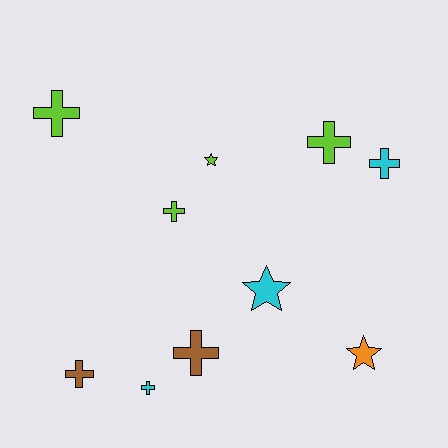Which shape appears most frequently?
Cross, with 7 objects.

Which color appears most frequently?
Lime, with 4 objects.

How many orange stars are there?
There is 1 orange star.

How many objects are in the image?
There are 10 objects.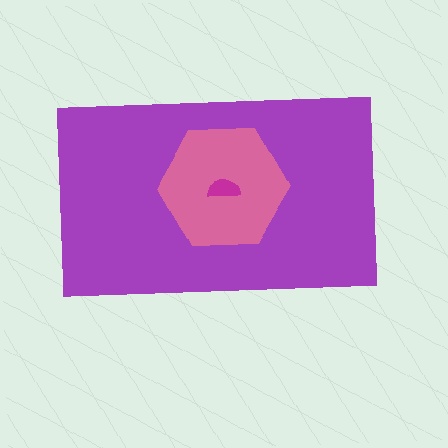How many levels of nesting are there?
3.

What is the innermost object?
The magenta semicircle.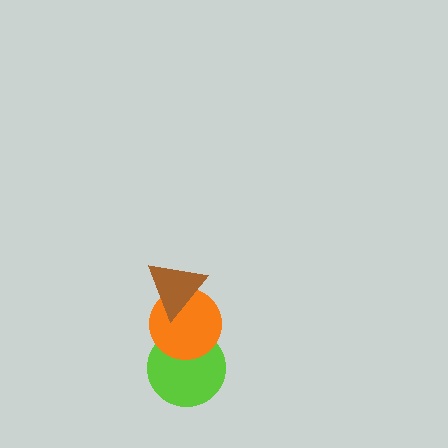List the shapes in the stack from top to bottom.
From top to bottom: the brown triangle, the orange circle, the lime circle.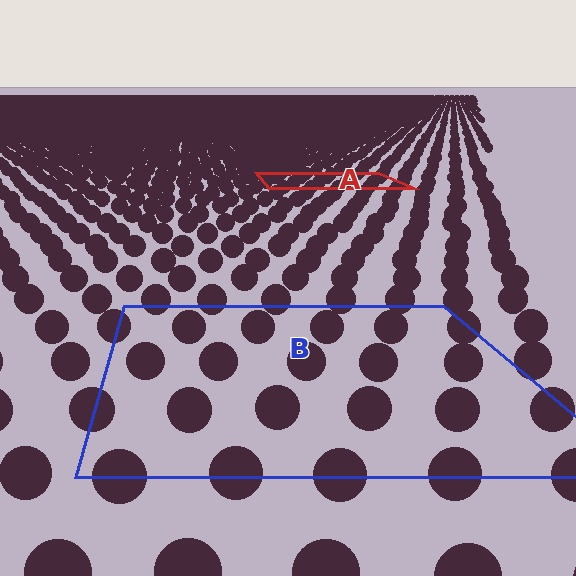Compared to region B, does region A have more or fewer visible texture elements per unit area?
Region A has more texture elements per unit area — they are packed more densely because it is farther away.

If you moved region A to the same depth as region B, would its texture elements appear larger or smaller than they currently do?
They would appear larger. At a closer depth, the same texture elements are projected at a bigger on-screen size.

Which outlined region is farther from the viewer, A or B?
Region A is farther from the viewer — the texture elements inside it appear smaller and more densely packed.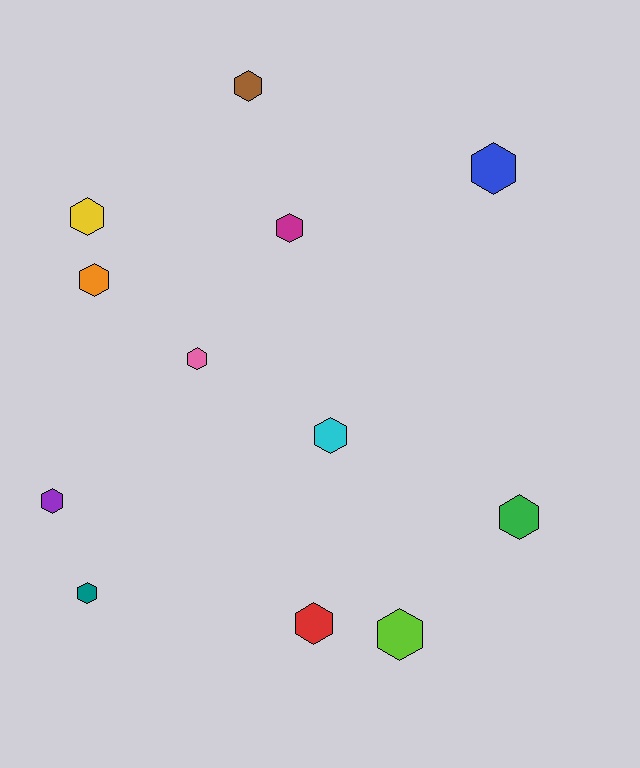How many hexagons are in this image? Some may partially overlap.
There are 12 hexagons.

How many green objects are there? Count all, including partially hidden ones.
There is 1 green object.